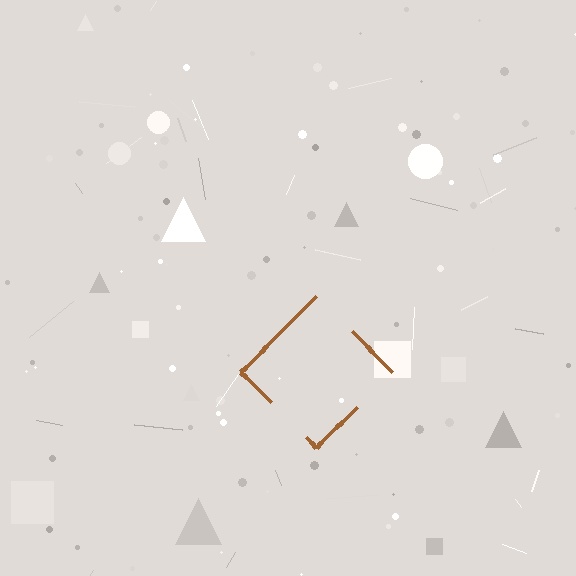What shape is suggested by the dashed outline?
The dashed outline suggests a diamond.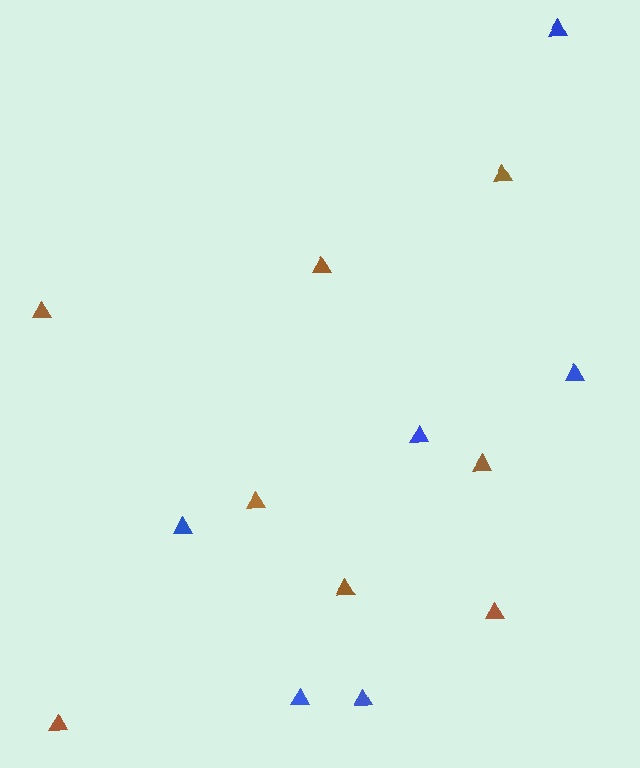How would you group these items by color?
There are 2 groups: one group of brown triangles (8) and one group of blue triangles (6).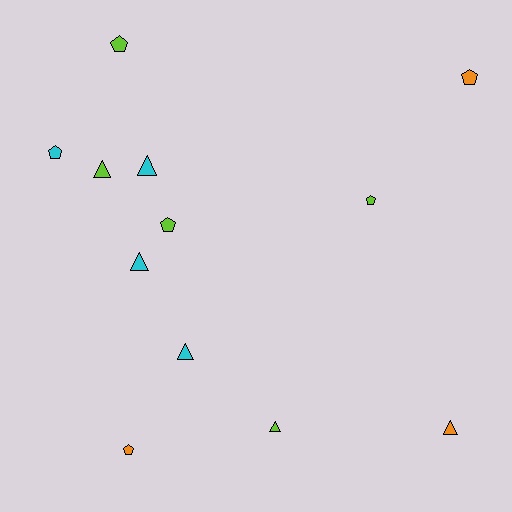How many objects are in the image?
There are 12 objects.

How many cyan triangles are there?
There are 3 cyan triangles.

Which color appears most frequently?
Lime, with 5 objects.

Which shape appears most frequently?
Pentagon, with 6 objects.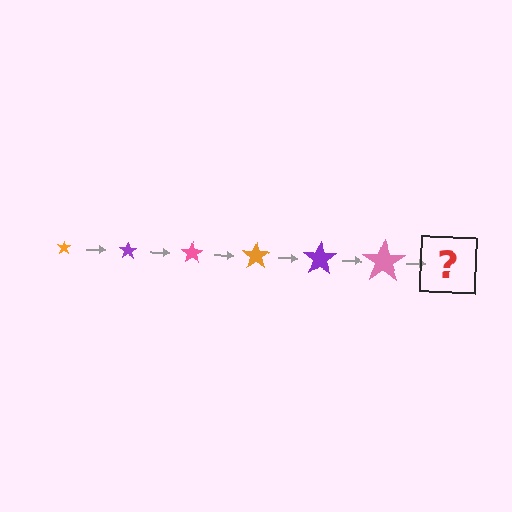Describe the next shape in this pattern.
It should be an orange star, larger than the previous one.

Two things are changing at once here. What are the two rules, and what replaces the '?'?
The two rules are that the star grows larger each step and the color cycles through orange, purple, and pink. The '?' should be an orange star, larger than the previous one.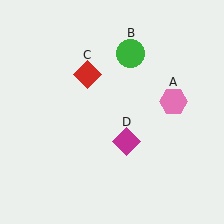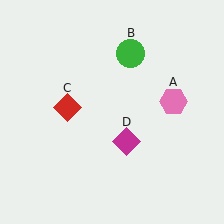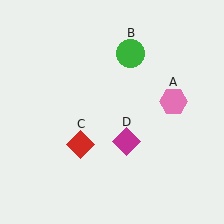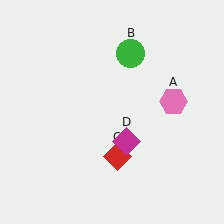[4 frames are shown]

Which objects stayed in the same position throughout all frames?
Pink hexagon (object A) and green circle (object B) and magenta diamond (object D) remained stationary.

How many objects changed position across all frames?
1 object changed position: red diamond (object C).